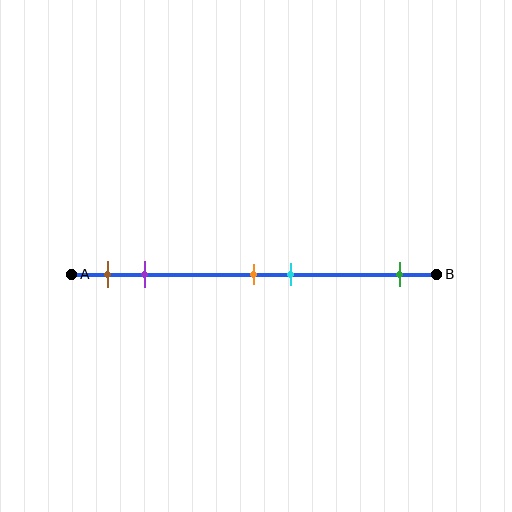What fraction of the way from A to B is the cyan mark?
The cyan mark is approximately 60% (0.6) of the way from A to B.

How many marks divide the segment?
There are 5 marks dividing the segment.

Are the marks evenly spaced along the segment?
No, the marks are not evenly spaced.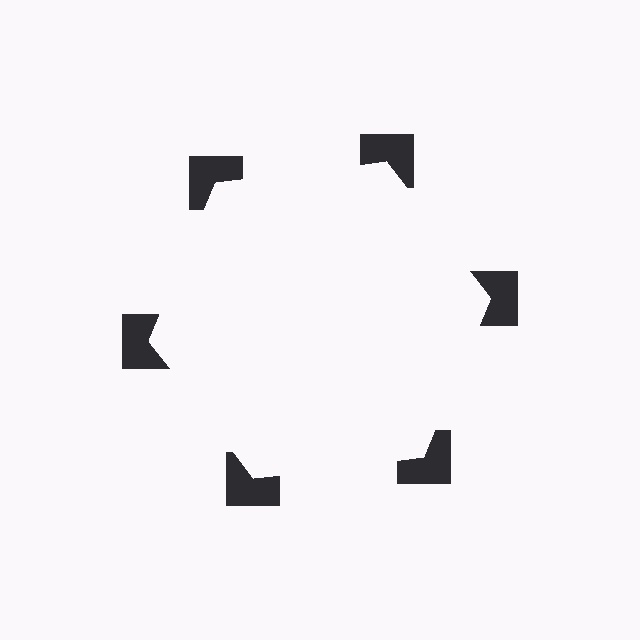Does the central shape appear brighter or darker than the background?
It typically appears slightly brighter than the background, even though no actual brightness change is drawn.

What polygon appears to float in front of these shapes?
An illusory hexagon — its edges are inferred from the aligned wedge cuts in the notched squares, not physically drawn.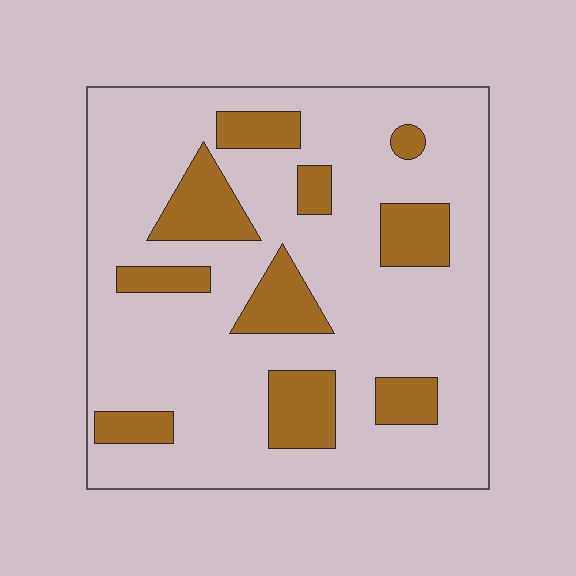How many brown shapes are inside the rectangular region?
10.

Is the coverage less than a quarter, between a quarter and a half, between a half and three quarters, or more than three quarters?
Less than a quarter.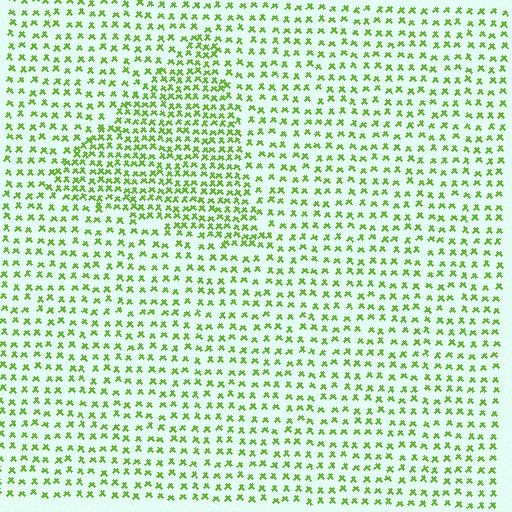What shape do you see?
I see a triangle.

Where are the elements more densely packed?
The elements are more densely packed inside the triangle boundary.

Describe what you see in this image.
The image contains small lime elements arranged at two different densities. A triangle-shaped region is visible where the elements are more densely packed than the surrounding area.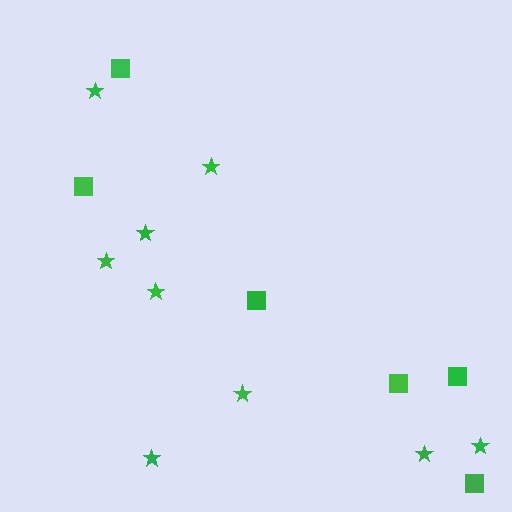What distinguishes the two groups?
There are 2 groups: one group of squares (6) and one group of stars (9).